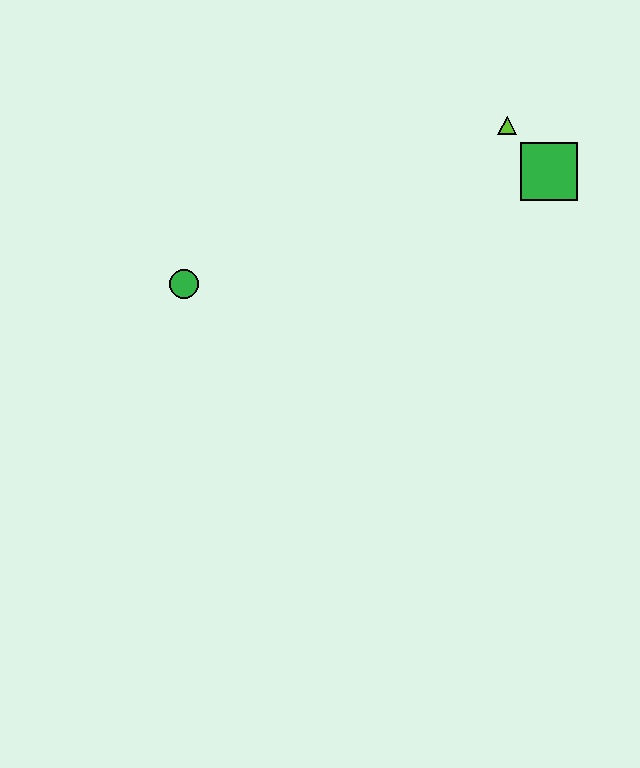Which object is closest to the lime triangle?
The green square is closest to the lime triangle.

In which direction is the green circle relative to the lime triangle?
The green circle is to the left of the lime triangle.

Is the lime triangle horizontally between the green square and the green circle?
Yes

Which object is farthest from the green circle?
The green square is farthest from the green circle.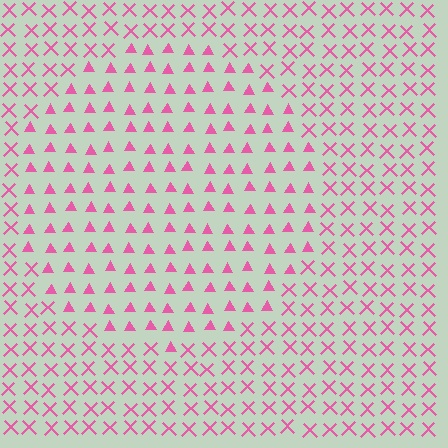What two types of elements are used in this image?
The image uses triangles inside the circle region and X marks outside it.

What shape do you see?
I see a circle.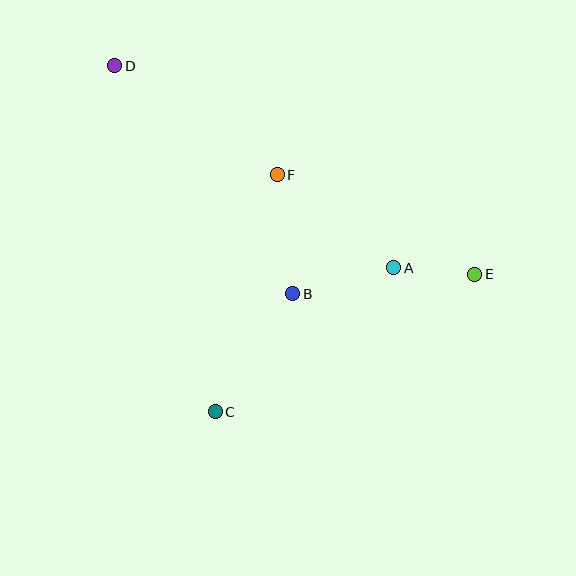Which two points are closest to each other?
Points A and E are closest to each other.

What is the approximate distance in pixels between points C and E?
The distance between C and E is approximately 294 pixels.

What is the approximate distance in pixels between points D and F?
The distance between D and F is approximately 196 pixels.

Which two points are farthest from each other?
Points D and E are farthest from each other.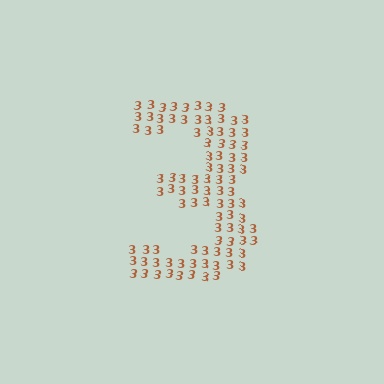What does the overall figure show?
The overall figure shows the digit 3.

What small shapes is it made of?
It is made of small digit 3's.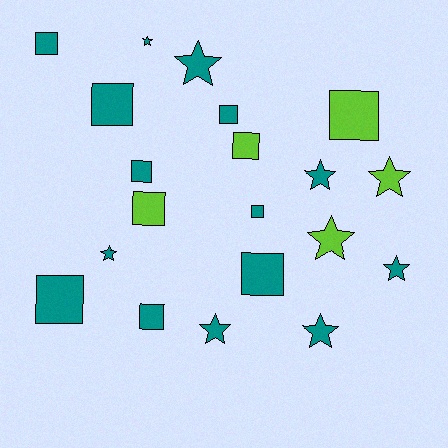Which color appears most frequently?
Teal, with 15 objects.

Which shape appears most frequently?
Square, with 11 objects.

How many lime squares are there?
There are 3 lime squares.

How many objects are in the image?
There are 20 objects.